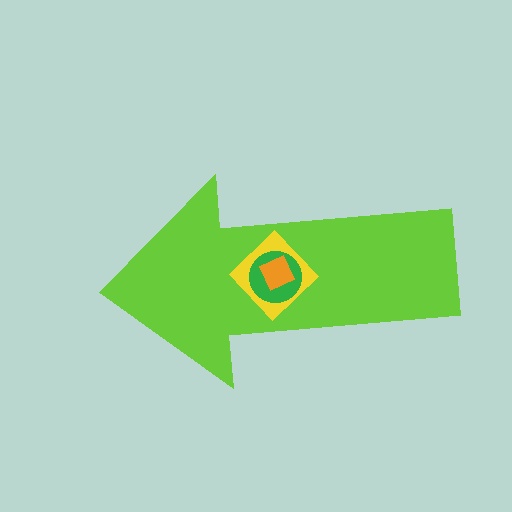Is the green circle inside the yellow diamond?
Yes.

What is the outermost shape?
The lime arrow.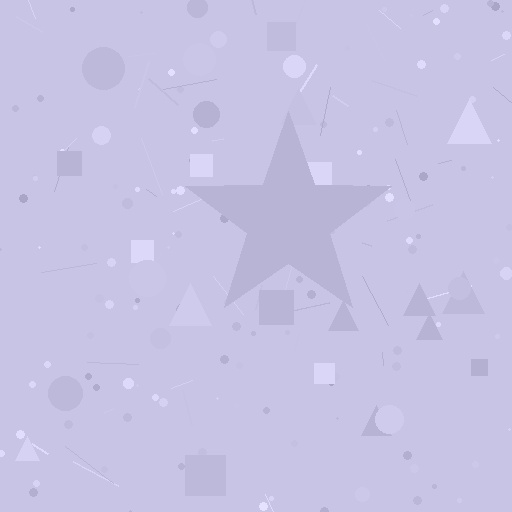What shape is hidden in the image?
A star is hidden in the image.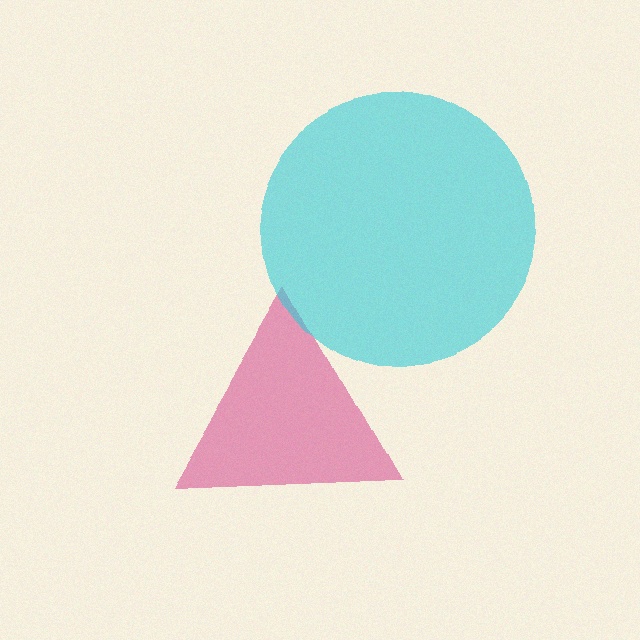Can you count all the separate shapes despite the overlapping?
Yes, there are 2 separate shapes.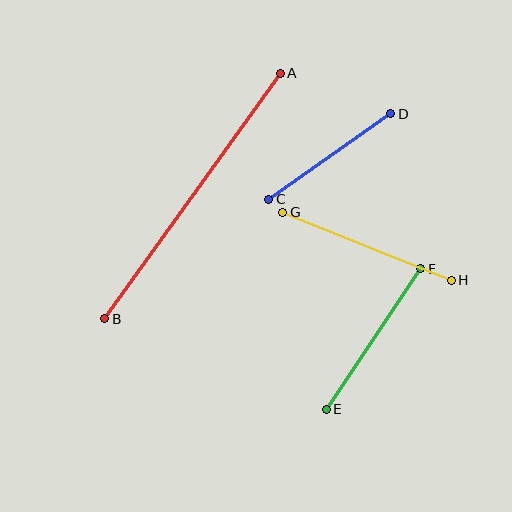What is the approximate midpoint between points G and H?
The midpoint is at approximately (367, 246) pixels.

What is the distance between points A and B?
The distance is approximately 301 pixels.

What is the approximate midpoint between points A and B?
The midpoint is at approximately (192, 196) pixels.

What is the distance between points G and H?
The distance is approximately 182 pixels.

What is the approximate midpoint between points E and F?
The midpoint is at approximately (373, 339) pixels.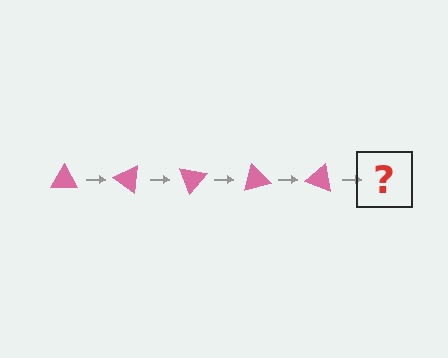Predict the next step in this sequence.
The next step is a pink triangle rotated 175 degrees.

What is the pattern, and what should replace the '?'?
The pattern is that the triangle rotates 35 degrees each step. The '?' should be a pink triangle rotated 175 degrees.